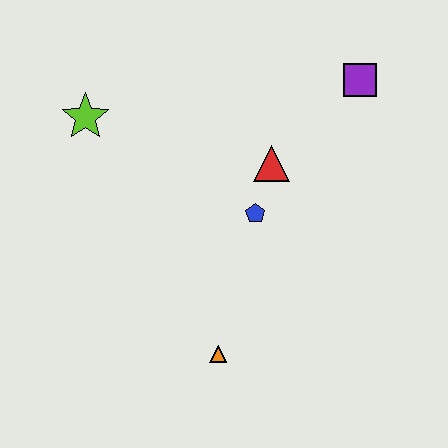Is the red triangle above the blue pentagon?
Yes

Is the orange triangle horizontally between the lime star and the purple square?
Yes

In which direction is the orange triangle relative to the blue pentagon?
The orange triangle is below the blue pentagon.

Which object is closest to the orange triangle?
The blue pentagon is closest to the orange triangle.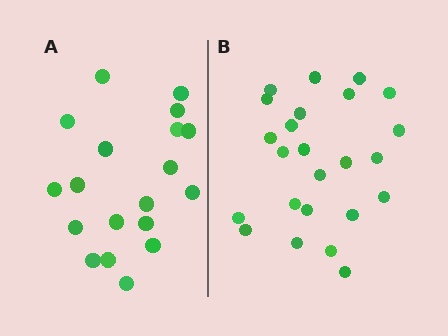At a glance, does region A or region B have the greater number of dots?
Region B (the right region) has more dots.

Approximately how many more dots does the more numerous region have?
Region B has about 5 more dots than region A.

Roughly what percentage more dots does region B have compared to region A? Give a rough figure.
About 25% more.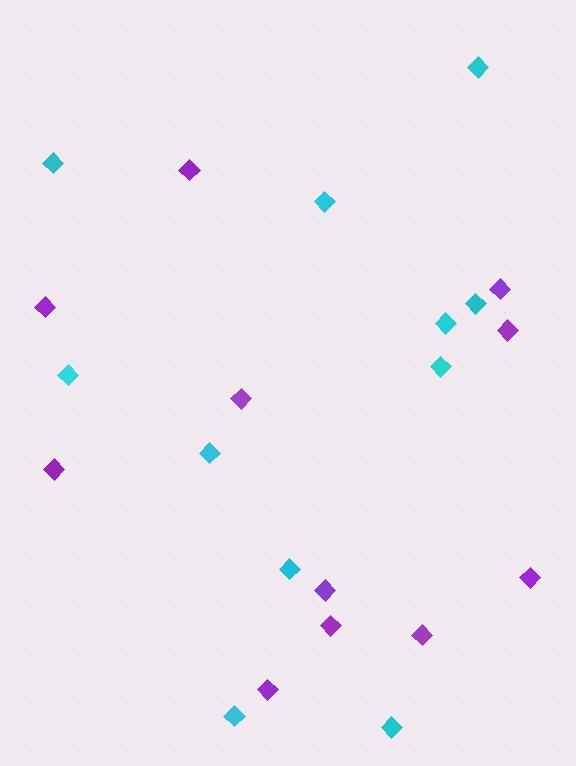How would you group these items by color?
There are 2 groups: one group of purple diamonds (11) and one group of cyan diamonds (11).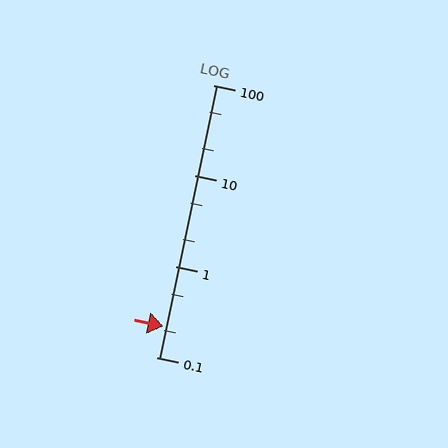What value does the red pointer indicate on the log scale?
The pointer indicates approximately 0.22.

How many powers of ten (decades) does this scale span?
The scale spans 3 decades, from 0.1 to 100.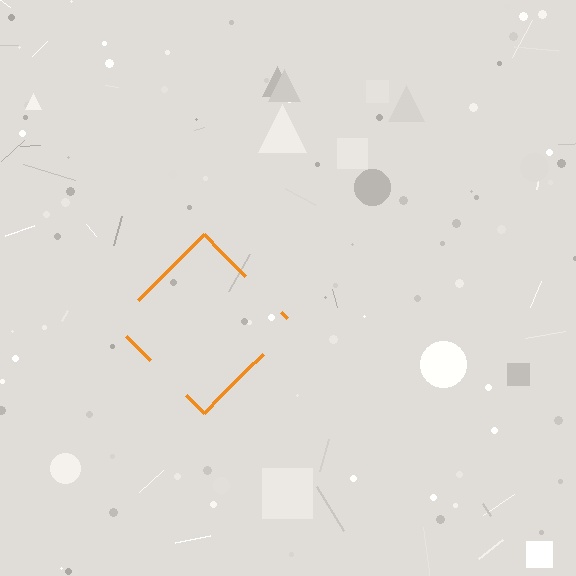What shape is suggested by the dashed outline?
The dashed outline suggests a diamond.